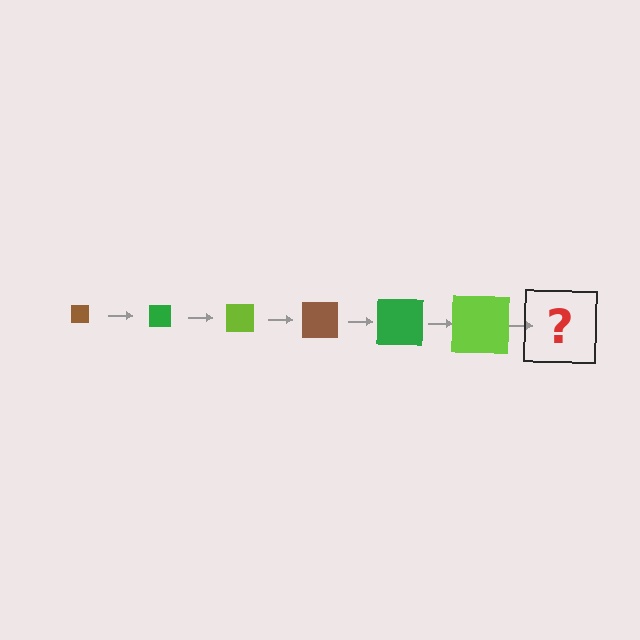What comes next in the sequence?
The next element should be a brown square, larger than the previous one.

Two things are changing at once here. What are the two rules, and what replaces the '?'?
The two rules are that the square grows larger each step and the color cycles through brown, green, and lime. The '?' should be a brown square, larger than the previous one.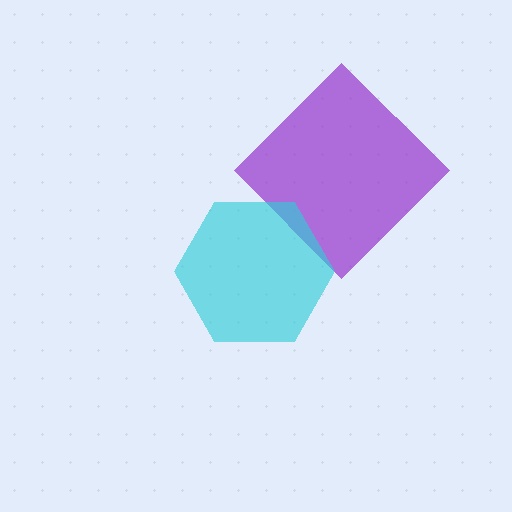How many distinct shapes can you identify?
There are 2 distinct shapes: a purple diamond, a cyan hexagon.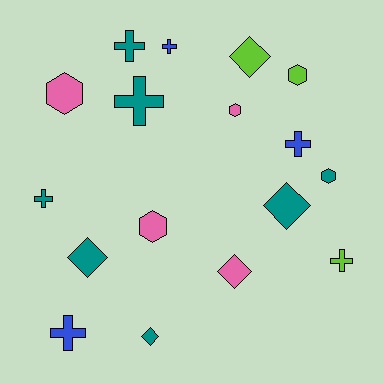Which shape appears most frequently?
Cross, with 7 objects.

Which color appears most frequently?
Teal, with 7 objects.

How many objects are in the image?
There are 17 objects.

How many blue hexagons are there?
There are no blue hexagons.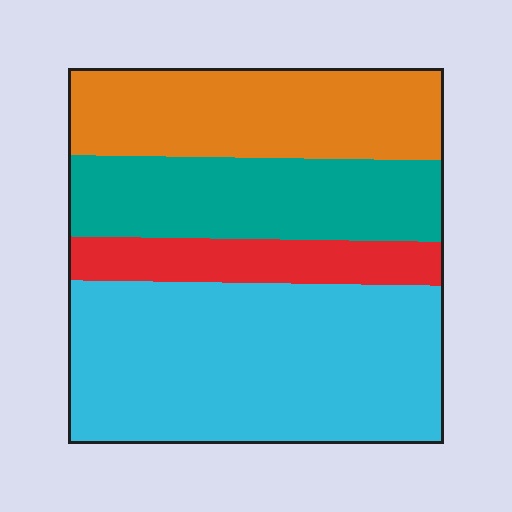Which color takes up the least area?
Red, at roughly 10%.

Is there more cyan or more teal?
Cyan.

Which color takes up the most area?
Cyan, at roughly 45%.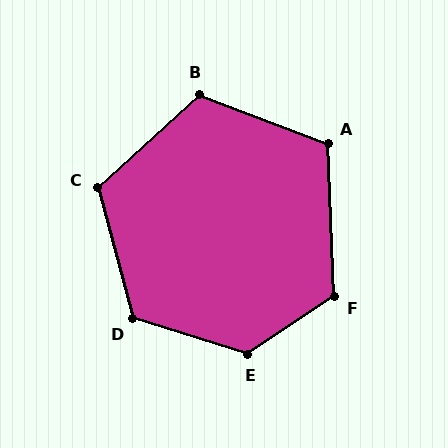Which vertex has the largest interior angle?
E, at approximately 130 degrees.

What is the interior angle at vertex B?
Approximately 117 degrees (obtuse).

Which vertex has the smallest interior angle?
A, at approximately 113 degrees.